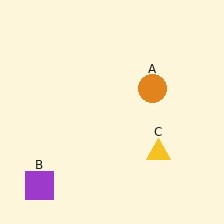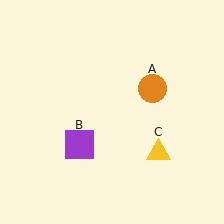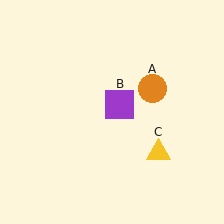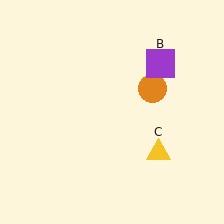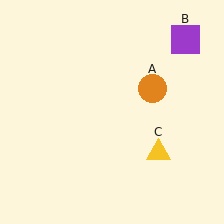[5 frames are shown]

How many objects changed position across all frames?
1 object changed position: purple square (object B).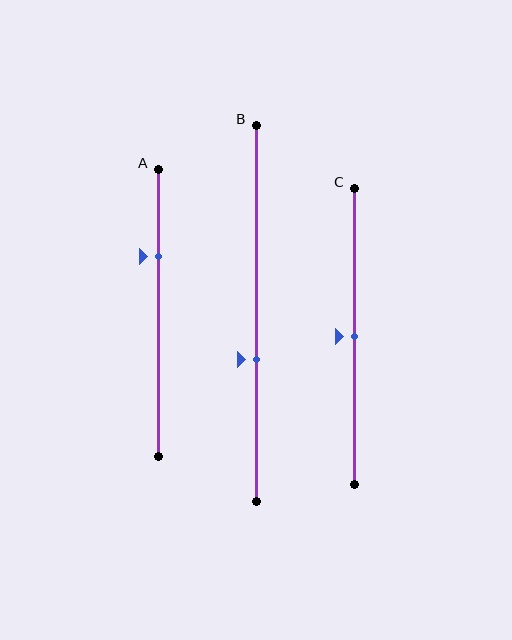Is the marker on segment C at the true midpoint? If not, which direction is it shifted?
Yes, the marker on segment C is at the true midpoint.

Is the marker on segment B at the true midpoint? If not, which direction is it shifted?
No, the marker on segment B is shifted downward by about 12% of the segment length.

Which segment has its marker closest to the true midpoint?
Segment C has its marker closest to the true midpoint.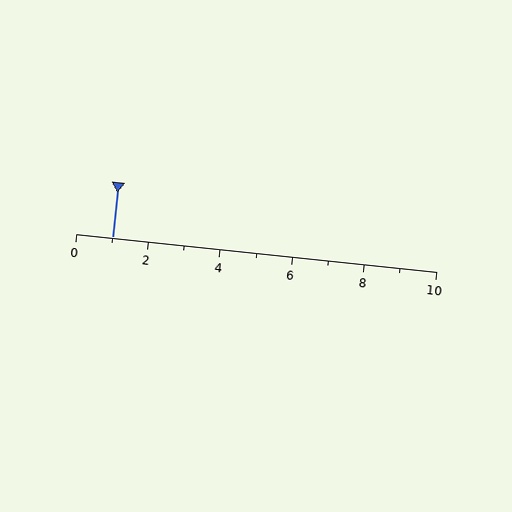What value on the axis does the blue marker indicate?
The marker indicates approximately 1.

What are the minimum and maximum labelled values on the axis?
The axis runs from 0 to 10.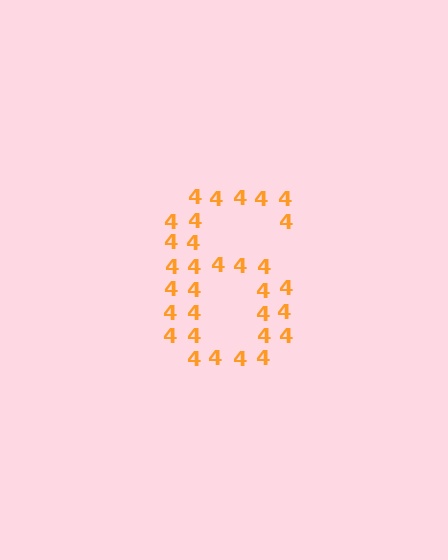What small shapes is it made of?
It is made of small digit 4's.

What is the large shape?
The large shape is the digit 6.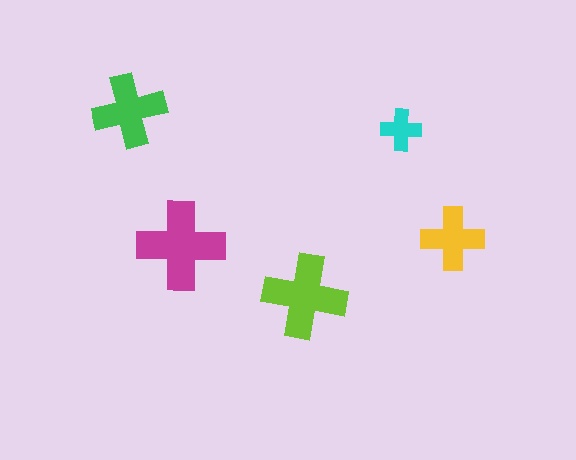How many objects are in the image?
There are 5 objects in the image.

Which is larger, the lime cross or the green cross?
The lime one.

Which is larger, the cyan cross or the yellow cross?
The yellow one.